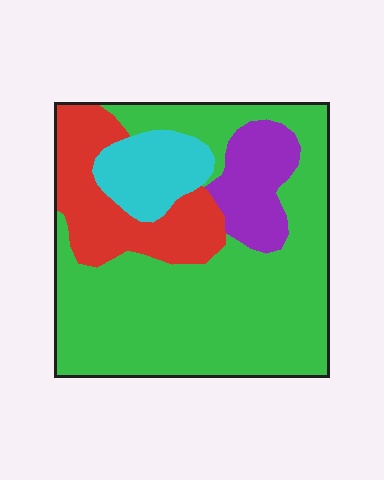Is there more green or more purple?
Green.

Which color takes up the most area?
Green, at roughly 60%.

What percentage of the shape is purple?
Purple takes up about one tenth (1/10) of the shape.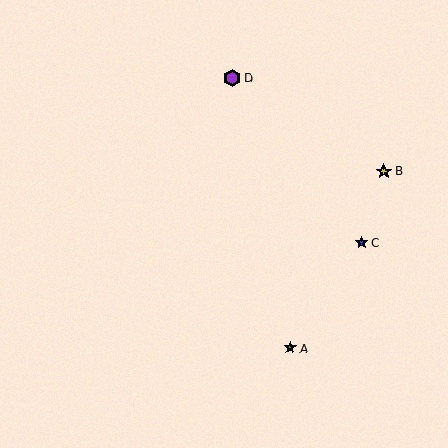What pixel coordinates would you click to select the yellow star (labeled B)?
Click at (384, 172) to select the yellow star B.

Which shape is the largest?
The purple hexagon (labeled D) is the largest.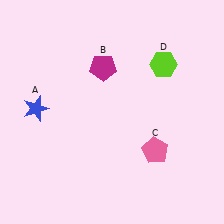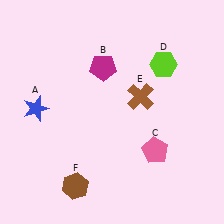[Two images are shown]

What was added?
A brown cross (E), a brown hexagon (F) were added in Image 2.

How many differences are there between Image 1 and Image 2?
There are 2 differences between the two images.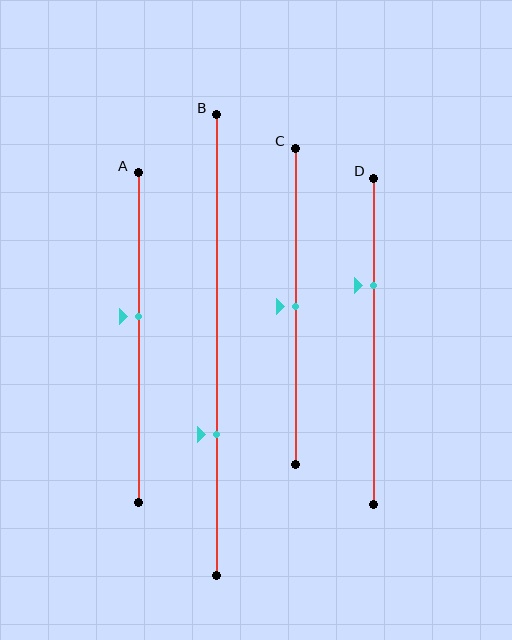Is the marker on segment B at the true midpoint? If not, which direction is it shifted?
No, the marker on segment B is shifted downward by about 19% of the segment length.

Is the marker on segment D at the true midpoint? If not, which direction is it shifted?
No, the marker on segment D is shifted upward by about 17% of the segment length.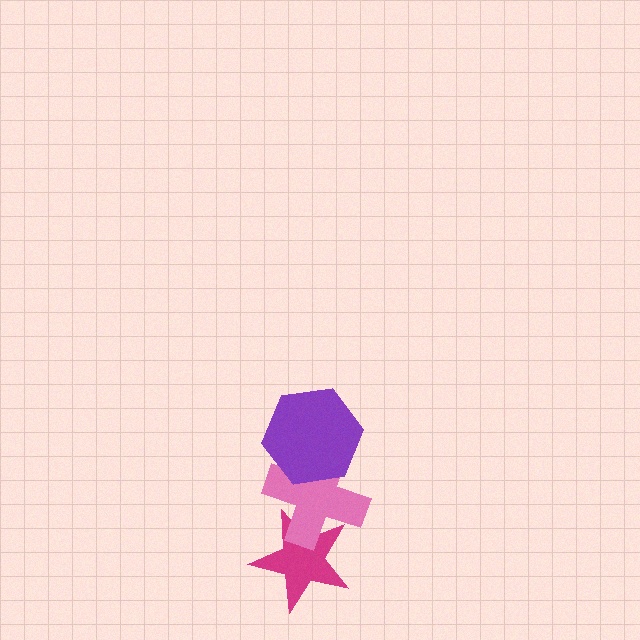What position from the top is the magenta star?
The magenta star is 3rd from the top.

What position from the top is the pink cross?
The pink cross is 2nd from the top.